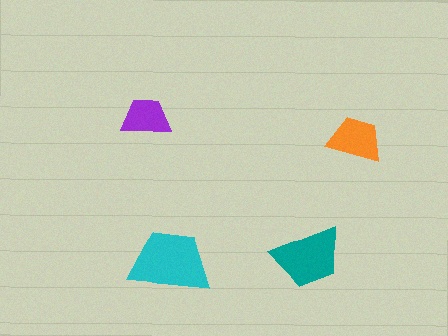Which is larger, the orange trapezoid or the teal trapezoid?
The teal one.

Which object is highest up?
The purple trapezoid is topmost.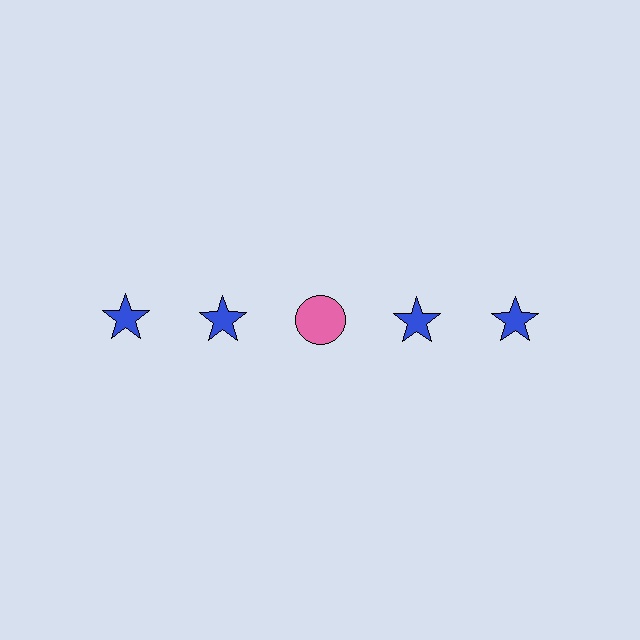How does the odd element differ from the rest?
It differs in both color (pink instead of blue) and shape (circle instead of star).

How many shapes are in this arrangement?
There are 5 shapes arranged in a grid pattern.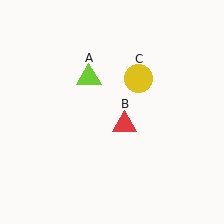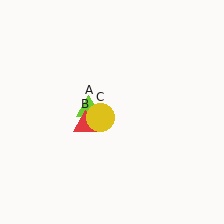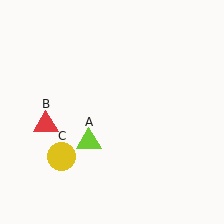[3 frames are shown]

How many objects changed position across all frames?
3 objects changed position: lime triangle (object A), red triangle (object B), yellow circle (object C).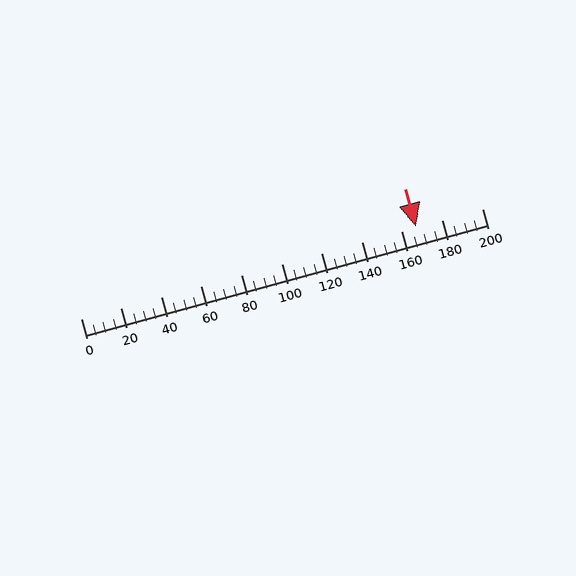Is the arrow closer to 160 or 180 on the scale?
The arrow is closer to 160.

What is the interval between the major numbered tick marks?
The major tick marks are spaced 20 units apart.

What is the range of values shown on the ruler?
The ruler shows values from 0 to 200.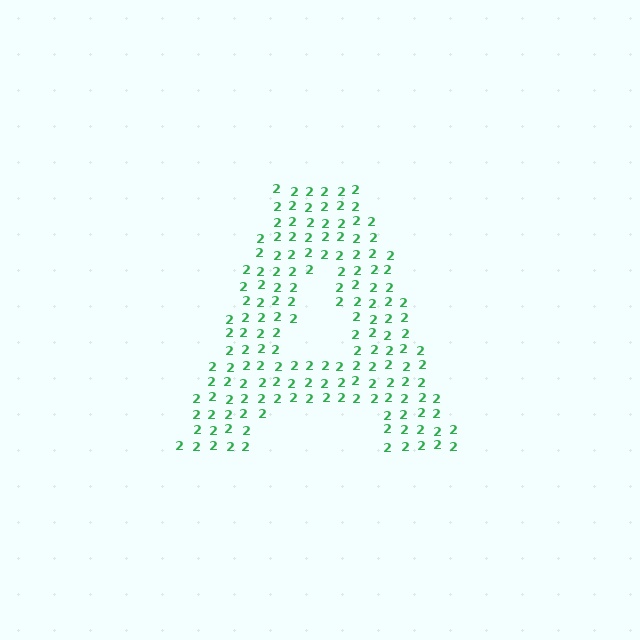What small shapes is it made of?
It is made of small digit 2's.